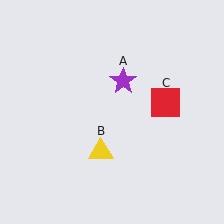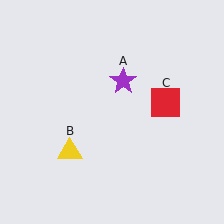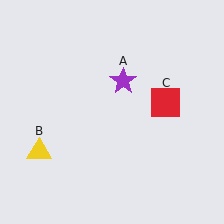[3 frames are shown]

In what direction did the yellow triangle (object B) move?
The yellow triangle (object B) moved left.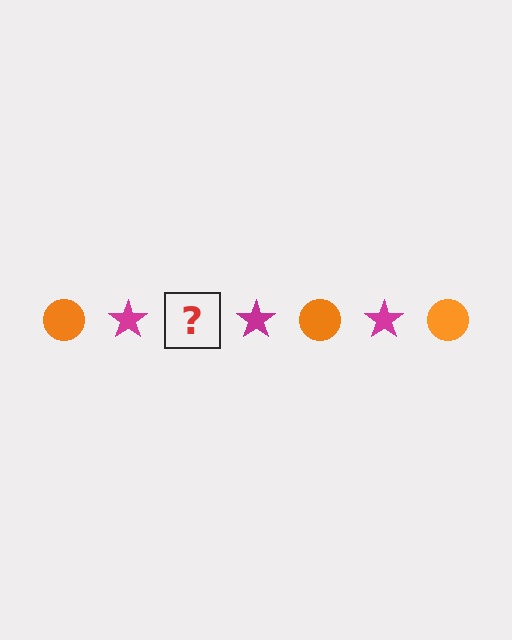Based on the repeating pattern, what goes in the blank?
The blank should be an orange circle.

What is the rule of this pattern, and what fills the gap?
The rule is that the pattern alternates between orange circle and magenta star. The gap should be filled with an orange circle.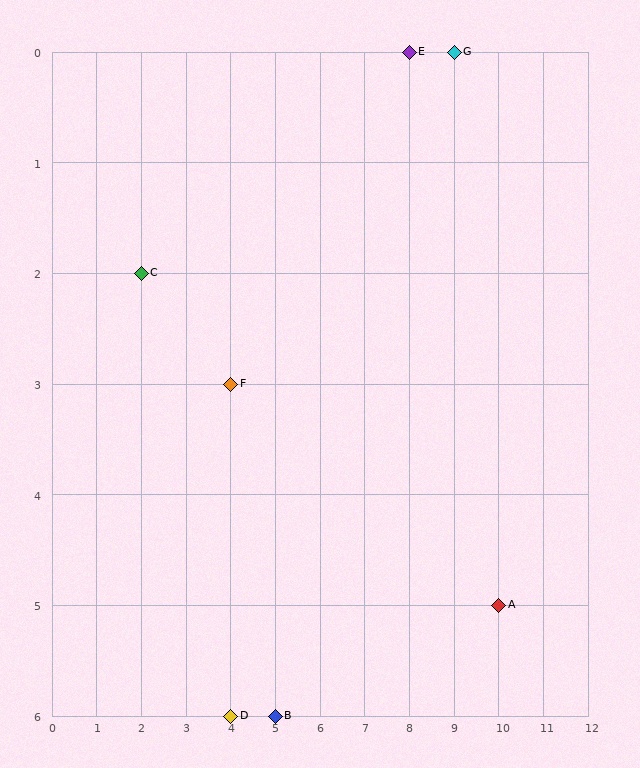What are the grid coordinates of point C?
Point C is at grid coordinates (2, 2).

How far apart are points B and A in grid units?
Points B and A are 5 columns and 1 row apart (about 5.1 grid units diagonally).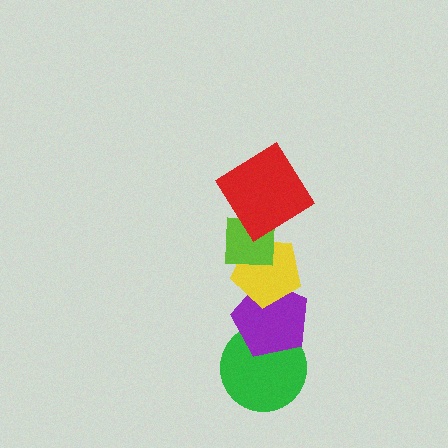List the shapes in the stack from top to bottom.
From top to bottom: the red diamond, the lime square, the yellow pentagon, the purple pentagon, the green circle.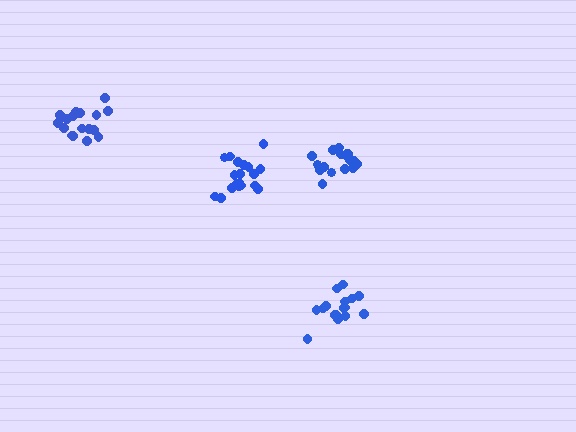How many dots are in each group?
Group 1: 17 dots, Group 2: 19 dots, Group 3: 17 dots, Group 4: 18 dots (71 total).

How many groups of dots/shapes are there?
There are 4 groups.